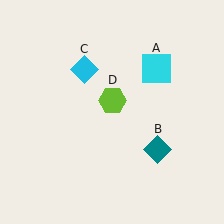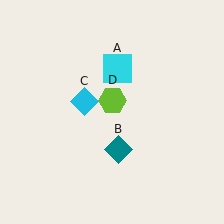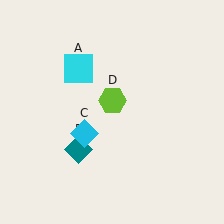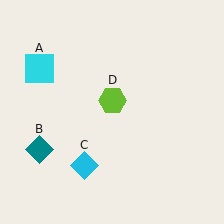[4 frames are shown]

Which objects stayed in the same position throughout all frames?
Lime hexagon (object D) remained stationary.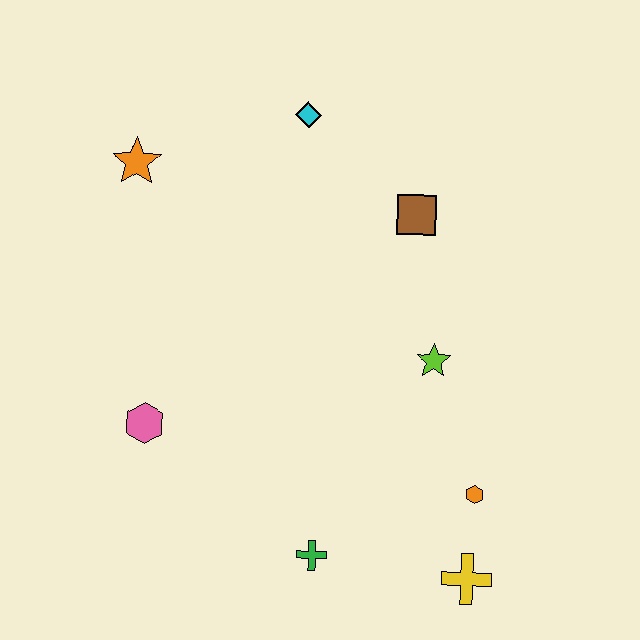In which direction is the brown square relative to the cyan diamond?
The brown square is to the right of the cyan diamond.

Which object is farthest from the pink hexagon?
The yellow cross is farthest from the pink hexagon.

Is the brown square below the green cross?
No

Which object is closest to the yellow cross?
The orange hexagon is closest to the yellow cross.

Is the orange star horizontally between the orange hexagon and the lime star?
No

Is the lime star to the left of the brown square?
No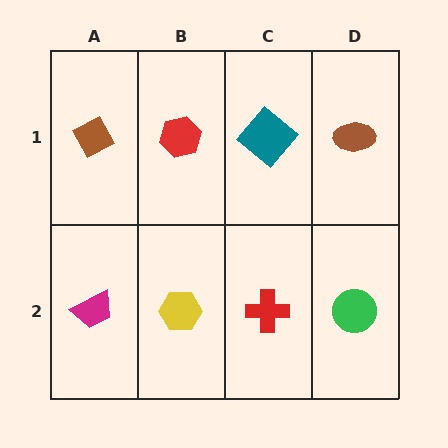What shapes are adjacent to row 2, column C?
A teal diamond (row 1, column C), a yellow hexagon (row 2, column B), a green circle (row 2, column D).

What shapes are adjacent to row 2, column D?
A brown ellipse (row 1, column D), a red cross (row 2, column C).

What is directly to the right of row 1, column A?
A red hexagon.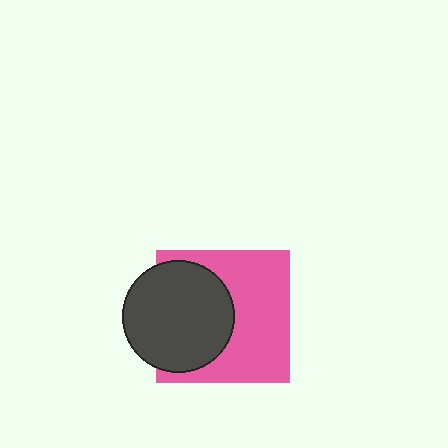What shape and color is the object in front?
The object in front is a dark gray circle.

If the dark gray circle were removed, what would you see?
You would see the complete pink square.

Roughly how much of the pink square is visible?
About half of it is visible (roughly 58%).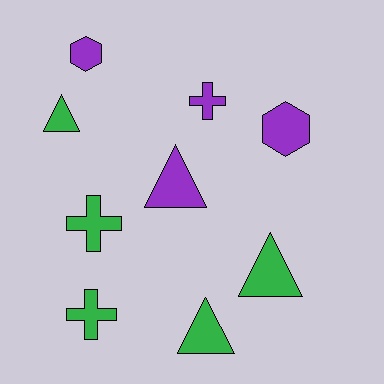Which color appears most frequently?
Green, with 5 objects.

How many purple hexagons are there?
There are 2 purple hexagons.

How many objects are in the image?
There are 9 objects.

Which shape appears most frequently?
Triangle, with 4 objects.